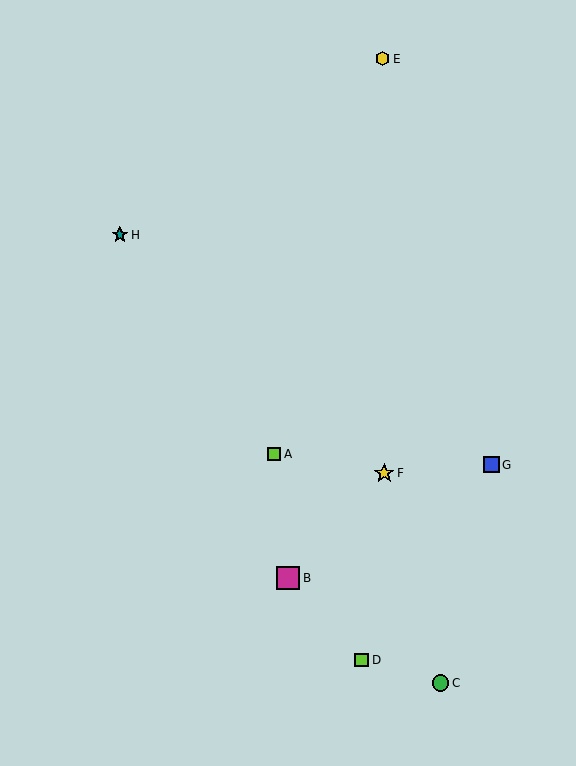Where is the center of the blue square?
The center of the blue square is at (491, 465).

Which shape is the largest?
The magenta square (labeled B) is the largest.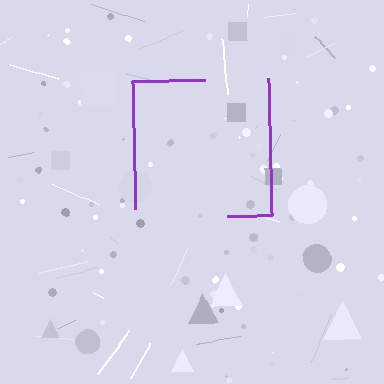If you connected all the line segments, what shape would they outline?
They would outline a square.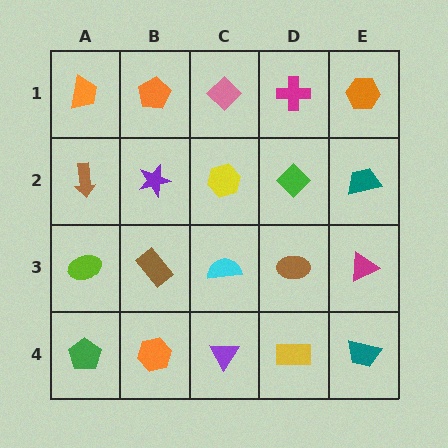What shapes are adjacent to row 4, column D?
A brown ellipse (row 3, column D), a purple triangle (row 4, column C), a teal trapezoid (row 4, column E).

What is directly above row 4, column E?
A magenta triangle.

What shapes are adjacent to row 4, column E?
A magenta triangle (row 3, column E), a yellow rectangle (row 4, column D).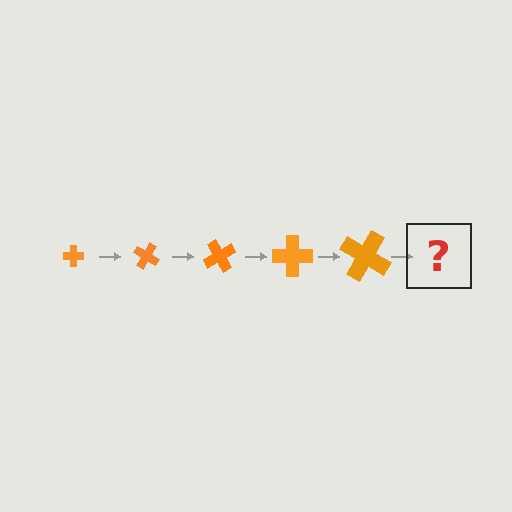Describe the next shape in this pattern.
It should be a cross, larger than the previous one and rotated 150 degrees from the start.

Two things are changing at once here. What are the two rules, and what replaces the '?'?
The two rules are that the cross grows larger each step and it rotates 30 degrees each step. The '?' should be a cross, larger than the previous one and rotated 150 degrees from the start.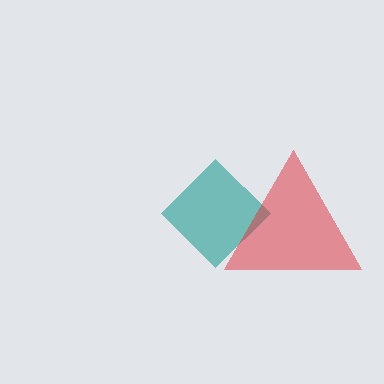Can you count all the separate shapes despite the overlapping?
Yes, there are 2 separate shapes.